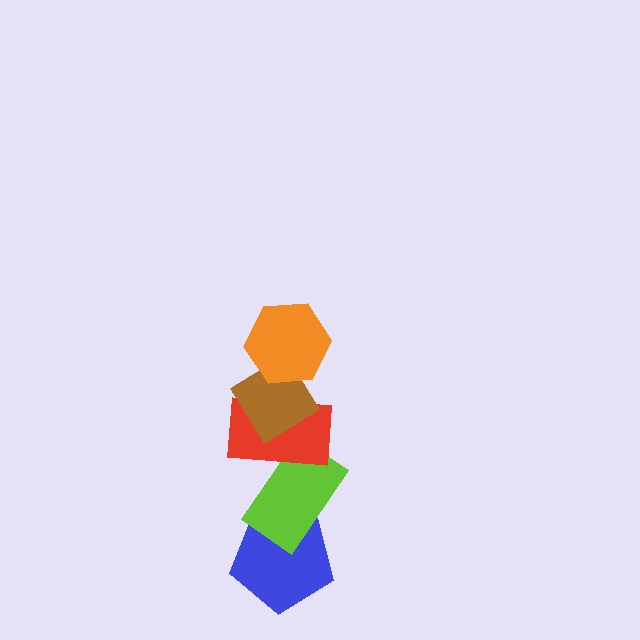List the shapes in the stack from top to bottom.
From top to bottom: the orange hexagon, the brown diamond, the red rectangle, the lime rectangle, the blue pentagon.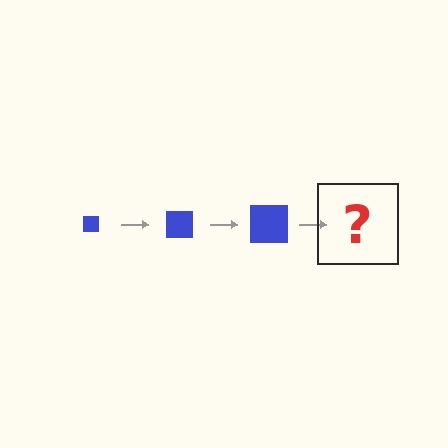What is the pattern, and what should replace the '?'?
The pattern is that the square gets progressively larger each step. The '?' should be a blue square, larger than the previous one.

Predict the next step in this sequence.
The next step is a blue square, larger than the previous one.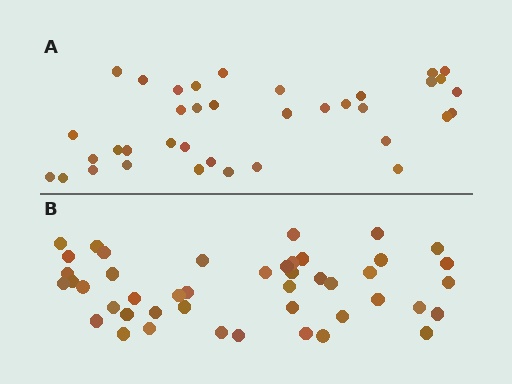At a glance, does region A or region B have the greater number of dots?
Region B (the bottom region) has more dots.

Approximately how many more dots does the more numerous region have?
Region B has roughly 8 or so more dots than region A.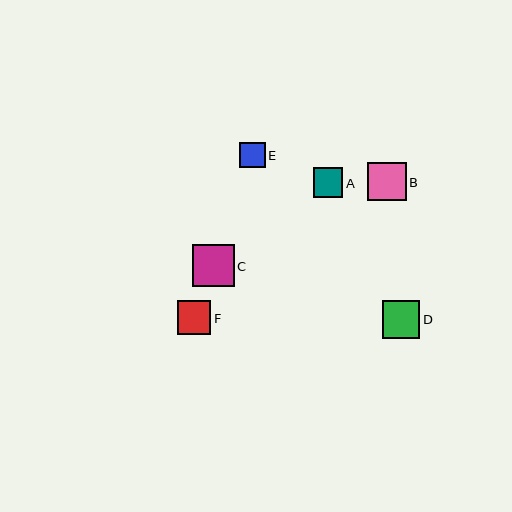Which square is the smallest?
Square E is the smallest with a size of approximately 25 pixels.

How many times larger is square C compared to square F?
Square C is approximately 1.3 times the size of square F.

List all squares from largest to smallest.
From largest to smallest: C, B, D, F, A, E.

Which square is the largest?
Square C is the largest with a size of approximately 42 pixels.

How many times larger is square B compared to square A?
Square B is approximately 1.3 times the size of square A.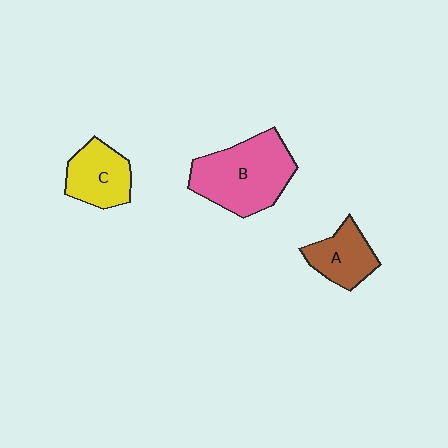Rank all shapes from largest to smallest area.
From largest to smallest: B (pink), C (yellow), A (brown).